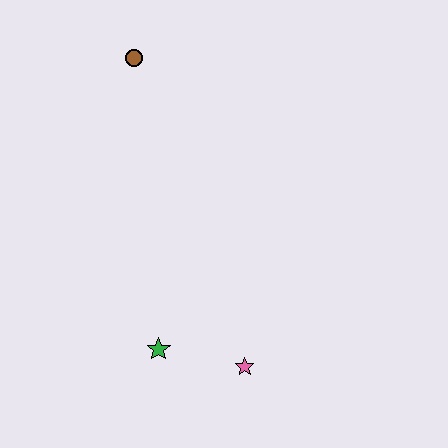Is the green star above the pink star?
Yes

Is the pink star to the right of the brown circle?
Yes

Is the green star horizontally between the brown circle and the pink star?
Yes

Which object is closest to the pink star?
The green star is closest to the pink star.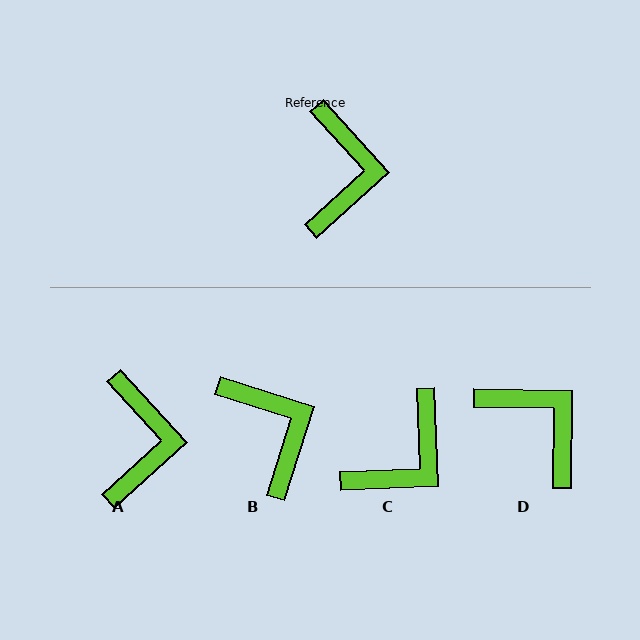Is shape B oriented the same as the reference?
No, it is off by about 30 degrees.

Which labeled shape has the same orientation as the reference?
A.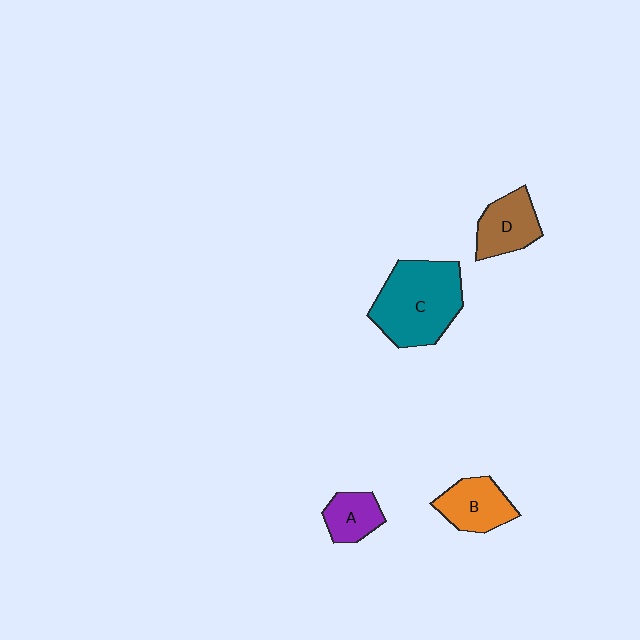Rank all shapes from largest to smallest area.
From largest to smallest: C (teal), B (orange), D (brown), A (purple).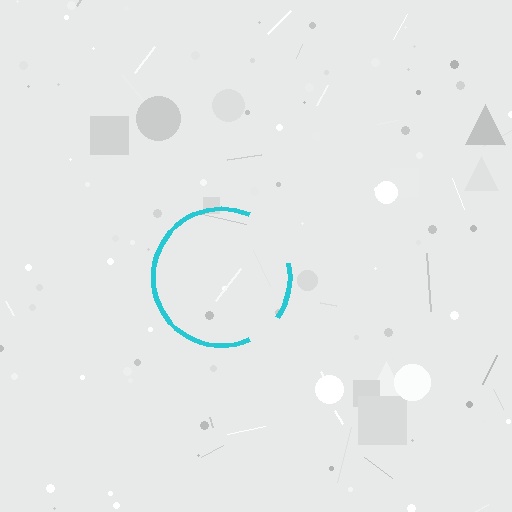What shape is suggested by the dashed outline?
The dashed outline suggests a circle.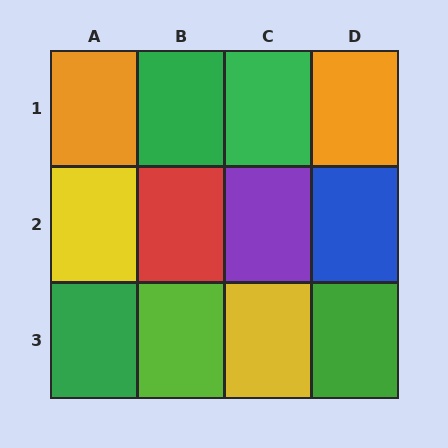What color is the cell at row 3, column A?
Green.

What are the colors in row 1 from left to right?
Orange, green, green, orange.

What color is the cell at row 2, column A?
Yellow.